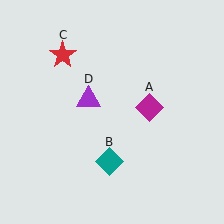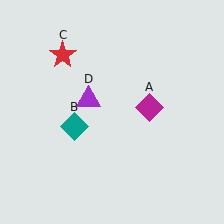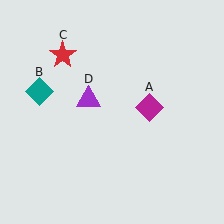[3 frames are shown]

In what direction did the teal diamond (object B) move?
The teal diamond (object B) moved up and to the left.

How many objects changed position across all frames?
1 object changed position: teal diamond (object B).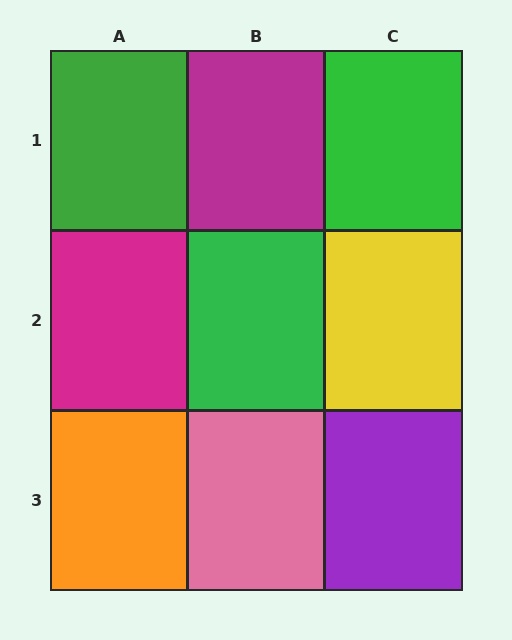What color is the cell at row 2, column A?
Magenta.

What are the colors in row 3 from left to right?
Orange, pink, purple.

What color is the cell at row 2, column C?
Yellow.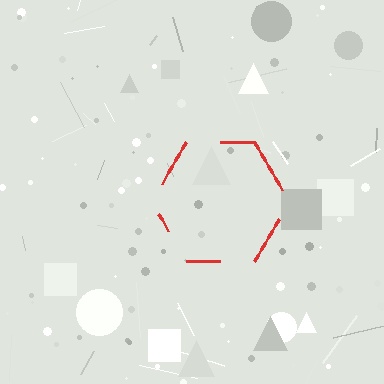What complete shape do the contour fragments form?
The contour fragments form a hexagon.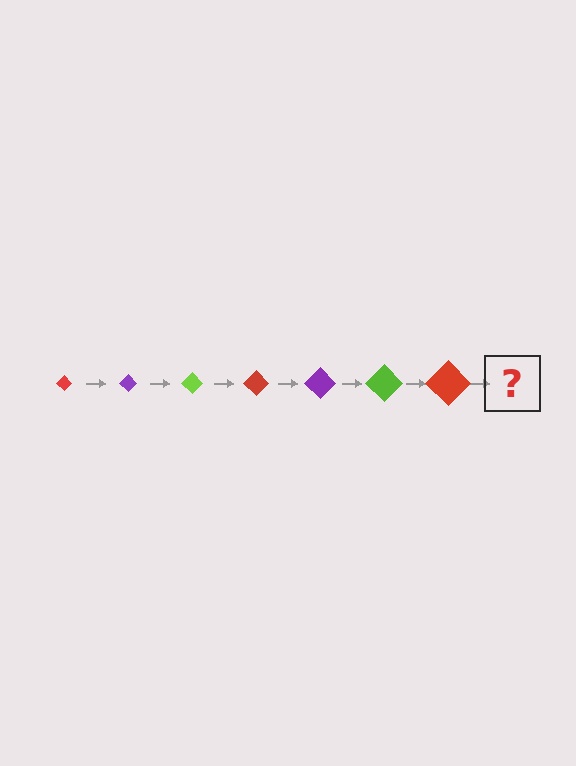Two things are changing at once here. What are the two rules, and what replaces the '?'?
The two rules are that the diamond grows larger each step and the color cycles through red, purple, and lime. The '?' should be a purple diamond, larger than the previous one.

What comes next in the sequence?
The next element should be a purple diamond, larger than the previous one.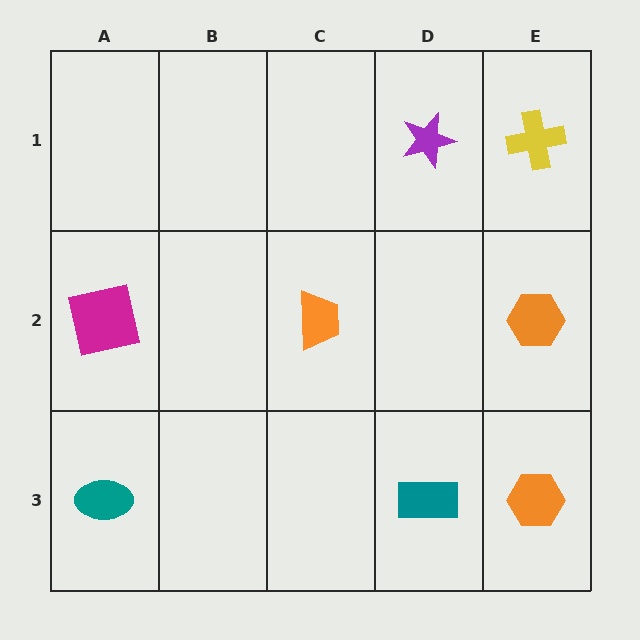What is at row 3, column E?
An orange hexagon.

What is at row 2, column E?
An orange hexagon.